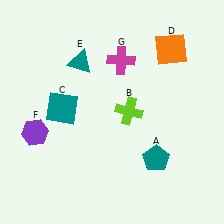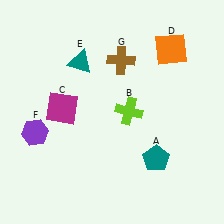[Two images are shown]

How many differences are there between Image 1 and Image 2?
There are 2 differences between the two images.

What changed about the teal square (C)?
In Image 1, C is teal. In Image 2, it changed to magenta.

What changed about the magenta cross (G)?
In Image 1, G is magenta. In Image 2, it changed to brown.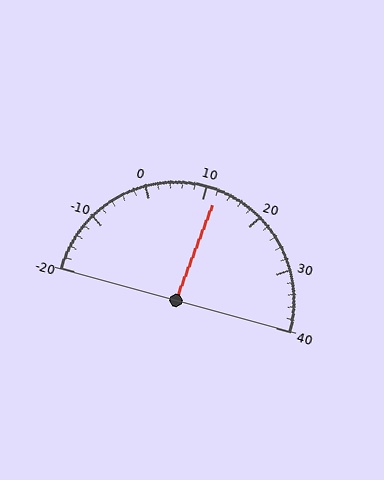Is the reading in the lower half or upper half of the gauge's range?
The reading is in the upper half of the range (-20 to 40).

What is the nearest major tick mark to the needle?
The nearest major tick mark is 10.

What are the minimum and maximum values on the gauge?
The gauge ranges from -20 to 40.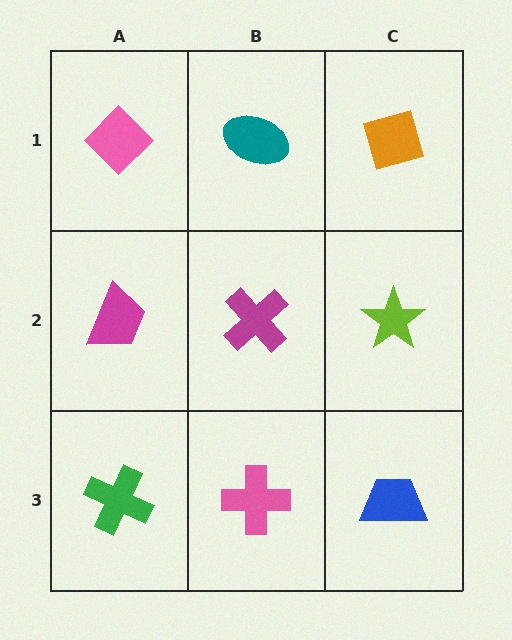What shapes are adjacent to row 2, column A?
A pink diamond (row 1, column A), a green cross (row 3, column A), a magenta cross (row 2, column B).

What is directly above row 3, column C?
A lime star.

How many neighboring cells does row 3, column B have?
3.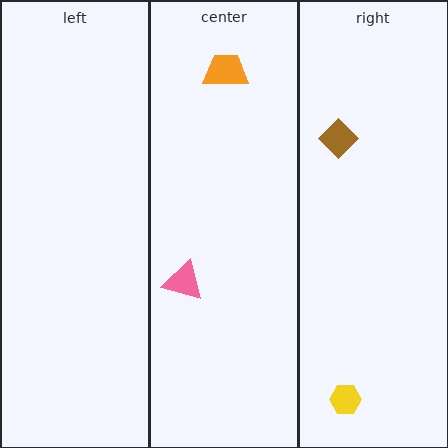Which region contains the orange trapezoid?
The center region.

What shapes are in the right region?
The yellow hexagon, the brown diamond.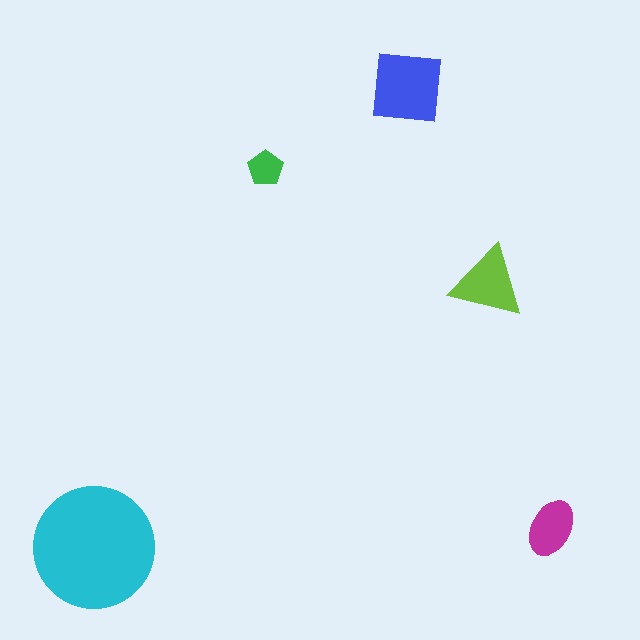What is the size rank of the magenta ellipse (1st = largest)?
4th.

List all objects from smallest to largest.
The green pentagon, the magenta ellipse, the lime triangle, the blue square, the cyan circle.